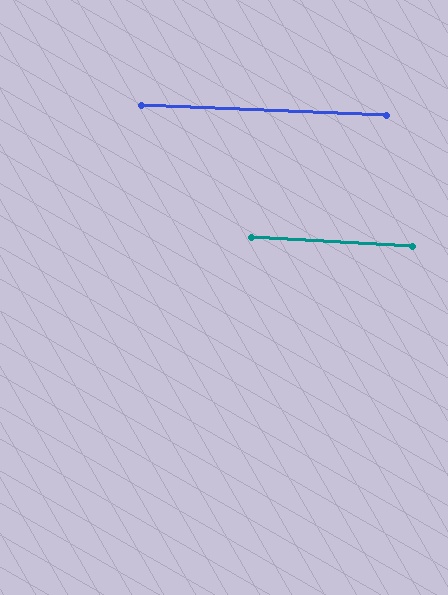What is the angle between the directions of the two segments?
Approximately 1 degree.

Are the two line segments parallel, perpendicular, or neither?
Parallel — their directions differ by only 0.9°.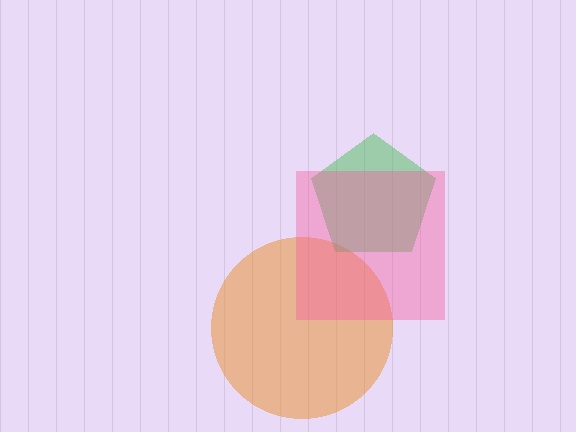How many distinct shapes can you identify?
There are 3 distinct shapes: an orange circle, a green pentagon, a pink square.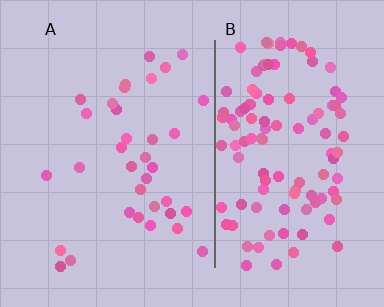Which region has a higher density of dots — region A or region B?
B (the right).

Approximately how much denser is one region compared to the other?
Approximately 3.3× — region B over region A.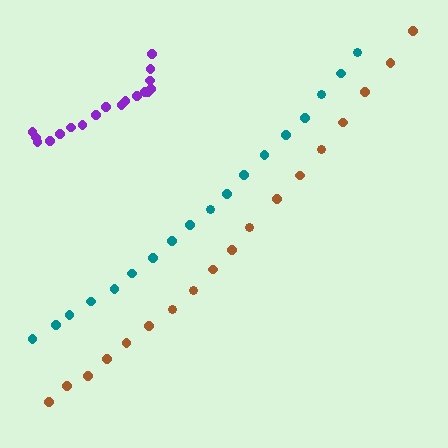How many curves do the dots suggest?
There are 3 distinct paths.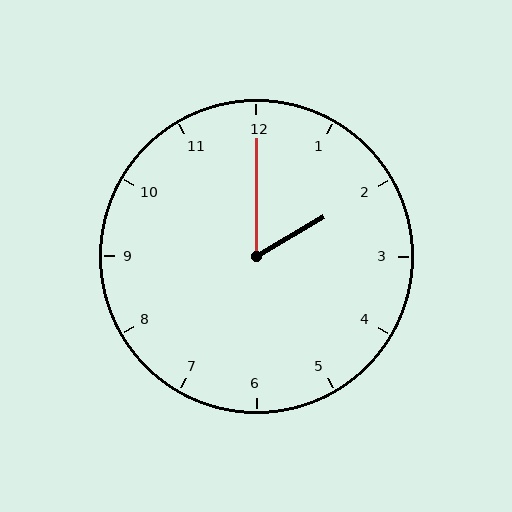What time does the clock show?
2:00.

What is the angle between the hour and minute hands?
Approximately 60 degrees.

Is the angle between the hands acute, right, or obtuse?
It is acute.